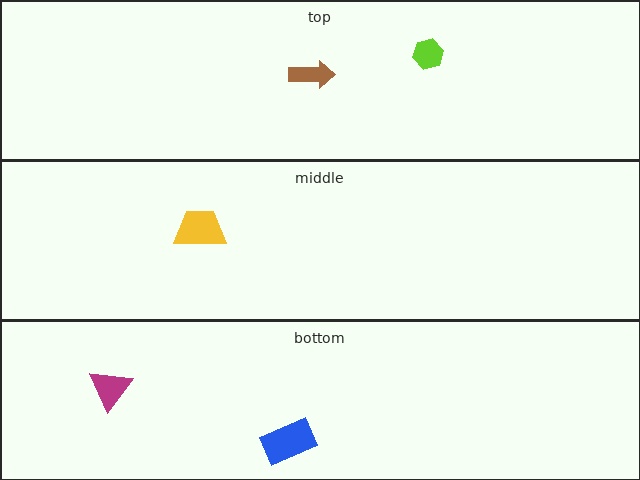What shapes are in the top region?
The brown arrow, the lime hexagon.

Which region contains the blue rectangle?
The bottom region.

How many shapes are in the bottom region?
2.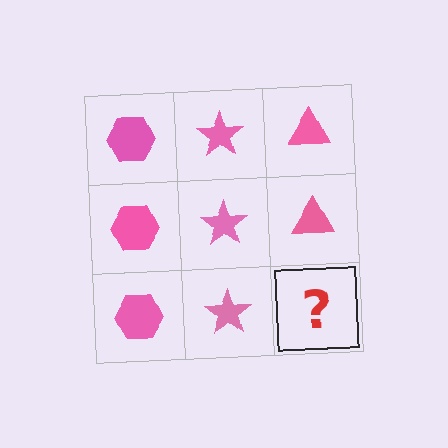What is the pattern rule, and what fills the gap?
The rule is that each column has a consistent shape. The gap should be filled with a pink triangle.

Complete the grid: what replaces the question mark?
The question mark should be replaced with a pink triangle.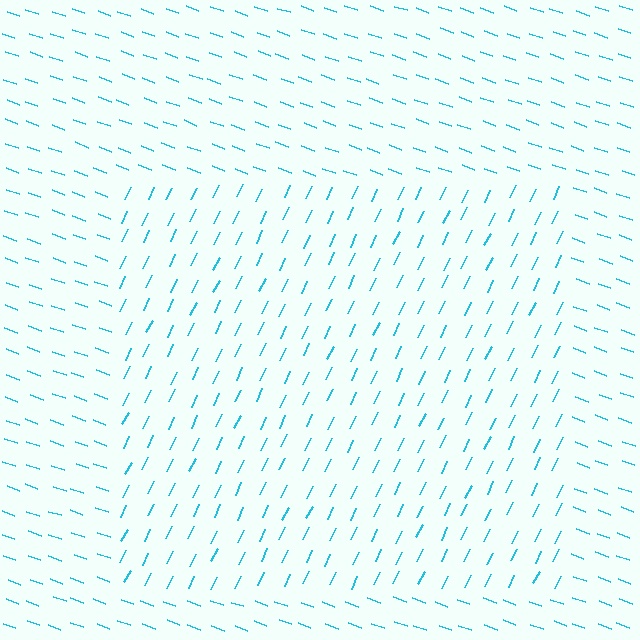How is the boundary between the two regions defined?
The boundary is defined purely by a change in line orientation (approximately 84 degrees difference). All lines are the same color and thickness.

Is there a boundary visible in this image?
Yes, there is a texture boundary formed by a change in line orientation.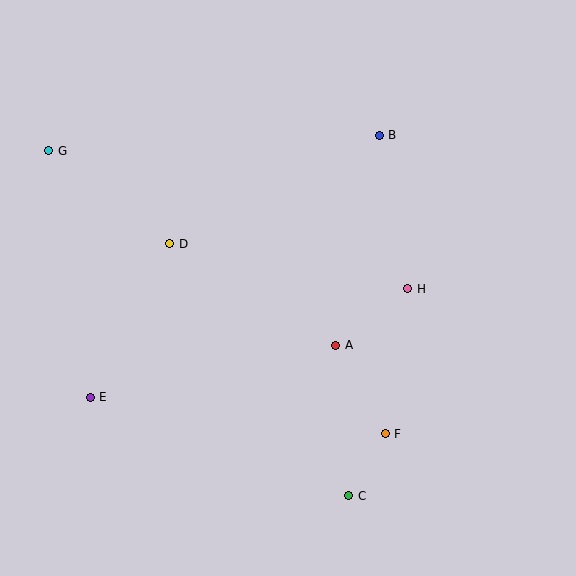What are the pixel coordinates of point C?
Point C is at (349, 496).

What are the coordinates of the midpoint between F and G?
The midpoint between F and G is at (217, 292).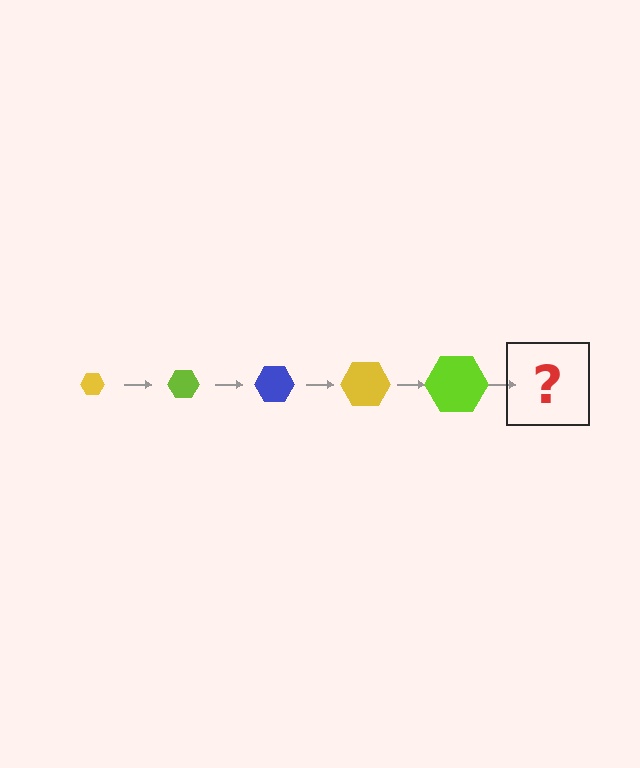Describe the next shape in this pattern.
It should be a blue hexagon, larger than the previous one.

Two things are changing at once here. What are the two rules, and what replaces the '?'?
The two rules are that the hexagon grows larger each step and the color cycles through yellow, lime, and blue. The '?' should be a blue hexagon, larger than the previous one.